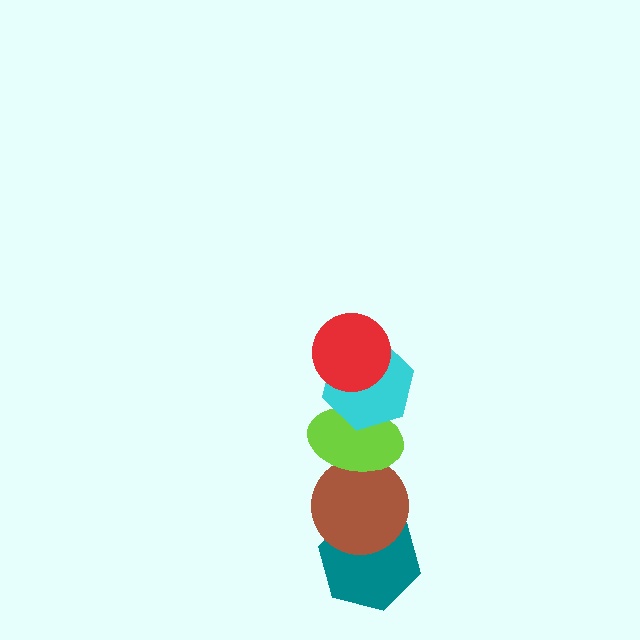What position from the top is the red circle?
The red circle is 1st from the top.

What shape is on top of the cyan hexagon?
The red circle is on top of the cyan hexagon.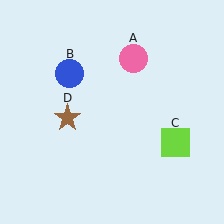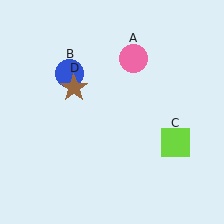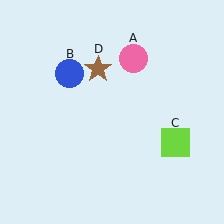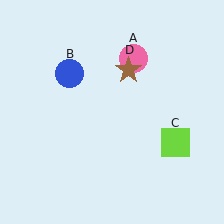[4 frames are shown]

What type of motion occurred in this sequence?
The brown star (object D) rotated clockwise around the center of the scene.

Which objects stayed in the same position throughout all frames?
Pink circle (object A) and blue circle (object B) and lime square (object C) remained stationary.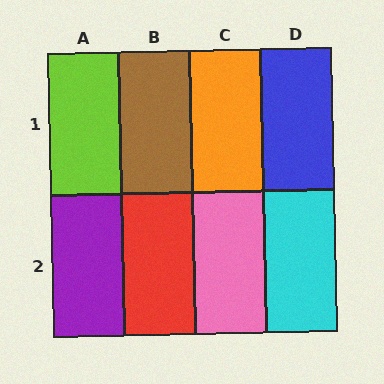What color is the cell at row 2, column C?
Pink.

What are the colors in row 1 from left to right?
Lime, brown, orange, blue.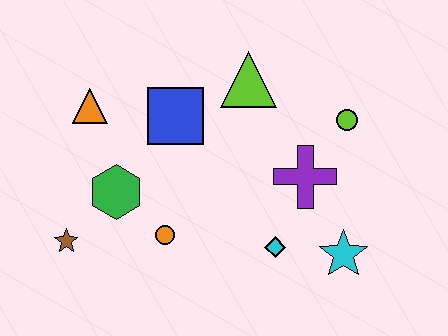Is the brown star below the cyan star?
No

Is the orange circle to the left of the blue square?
Yes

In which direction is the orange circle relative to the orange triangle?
The orange circle is below the orange triangle.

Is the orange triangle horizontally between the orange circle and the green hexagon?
No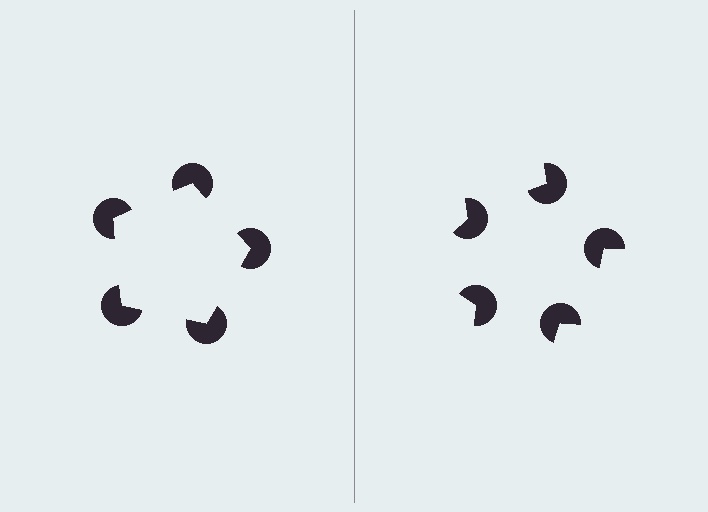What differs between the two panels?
The pac-man discs are positioned identically on both sides; only the wedge orientations differ. On the left they align to a pentagon; on the right they are misaligned.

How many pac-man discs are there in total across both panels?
10 — 5 on each side.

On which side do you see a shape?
An illusory pentagon appears on the left side. On the right side the wedge cuts are rotated, so no coherent shape forms.